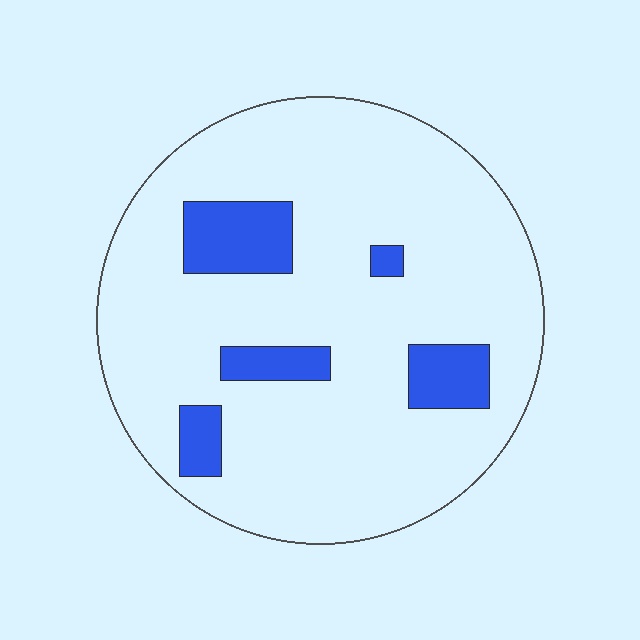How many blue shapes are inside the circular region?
5.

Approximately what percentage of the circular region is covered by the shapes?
Approximately 15%.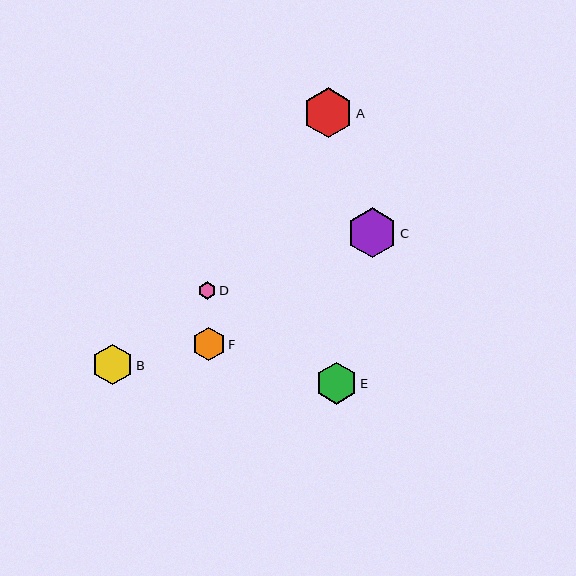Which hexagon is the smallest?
Hexagon D is the smallest with a size of approximately 17 pixels.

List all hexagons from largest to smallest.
From largest to smallest: C, A, E, B, F, D.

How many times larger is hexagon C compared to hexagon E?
Hexagon C is approximately 1.2 times the size of hexagon E.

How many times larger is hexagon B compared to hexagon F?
Hexagon B is approximately 1.2 times the size of hexagon F.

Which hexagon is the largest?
Hexagon C is the largest with a size of approximately 50 pixels.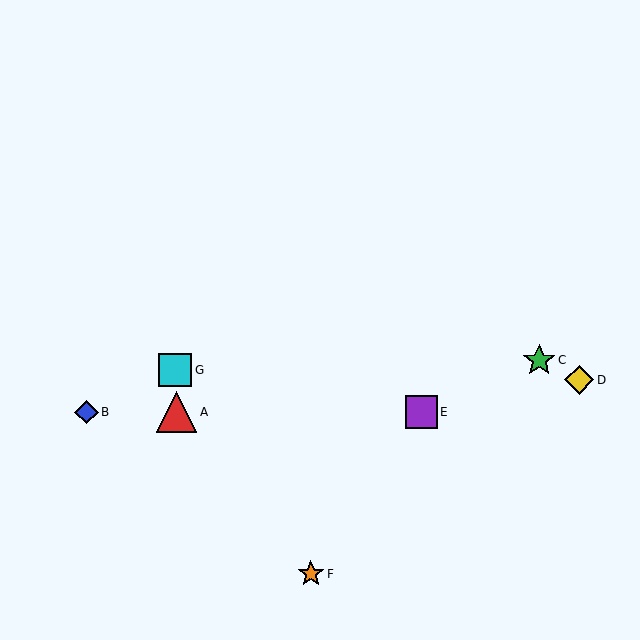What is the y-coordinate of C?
Object C is at y≈360.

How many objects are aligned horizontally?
3 objects (A, B, E) are aligned horizontally.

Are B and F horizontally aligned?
No, B is at y≈412 and F is at y≈574.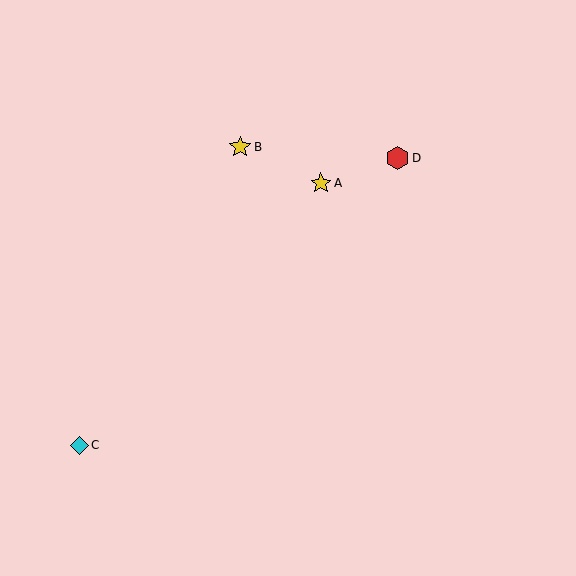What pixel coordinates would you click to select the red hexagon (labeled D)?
Click at (397, 158) to select the red hexagon D.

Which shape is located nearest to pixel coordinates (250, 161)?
The yellow star (labeled B) at (240, 147) is nearest to that location.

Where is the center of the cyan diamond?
The center of the cyan diamond is at (79, 445).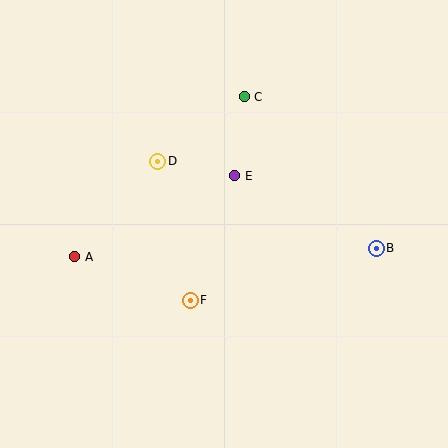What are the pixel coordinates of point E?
Point E is at (235, 176).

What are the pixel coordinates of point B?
Point B is at (376, 248).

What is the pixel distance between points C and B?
The distance between C and B is 201 pixels.